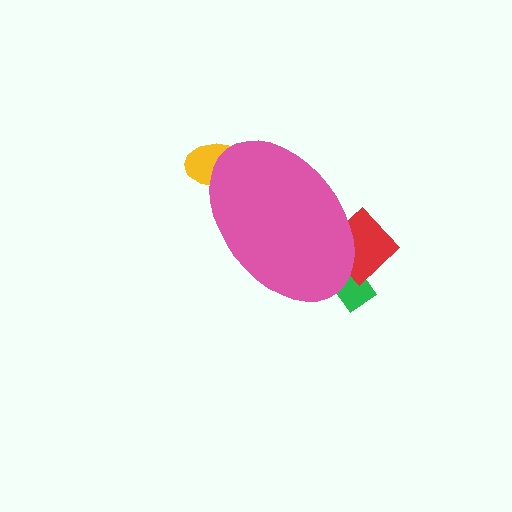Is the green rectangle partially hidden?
Yes, the green rectangle is partially hidden behind the pink ellipse.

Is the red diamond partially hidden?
Yes, the red diamond is partially hidden behind the pink ellipse.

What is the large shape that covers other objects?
A pink ellipse.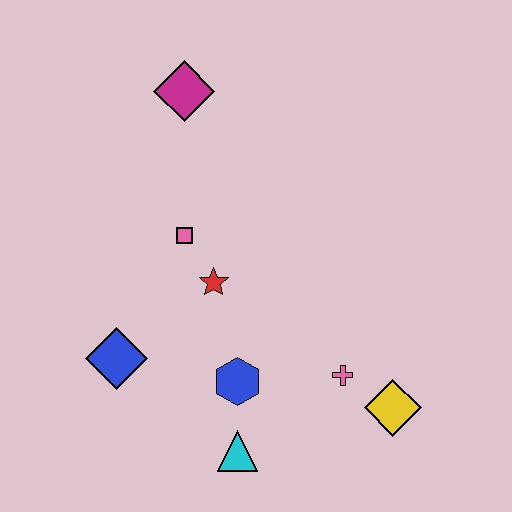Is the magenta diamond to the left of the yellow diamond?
Yes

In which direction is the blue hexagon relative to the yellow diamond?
The blue hexagon is to the left of the yellow diamond.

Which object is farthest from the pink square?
The yellow diamond is farthest from the pink square.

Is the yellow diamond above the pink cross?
No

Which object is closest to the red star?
The pink square is closest to the red star.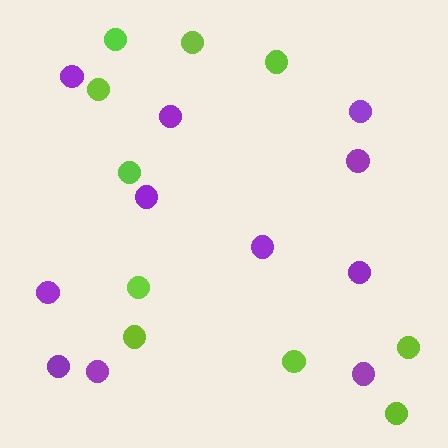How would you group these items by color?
There are 2 groups: one group of lime circles (10) and one group of purple circles (11).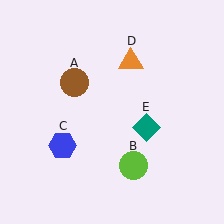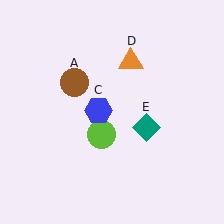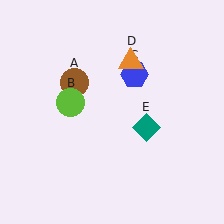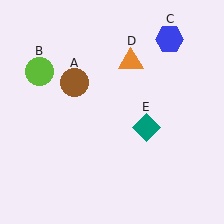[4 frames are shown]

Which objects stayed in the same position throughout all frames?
Brown circle (object A) and orange triangle (object D) and teal diamond (object E) remained stationary.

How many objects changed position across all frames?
2 objects changed position: lime circle (object B), blue hexagon (object C).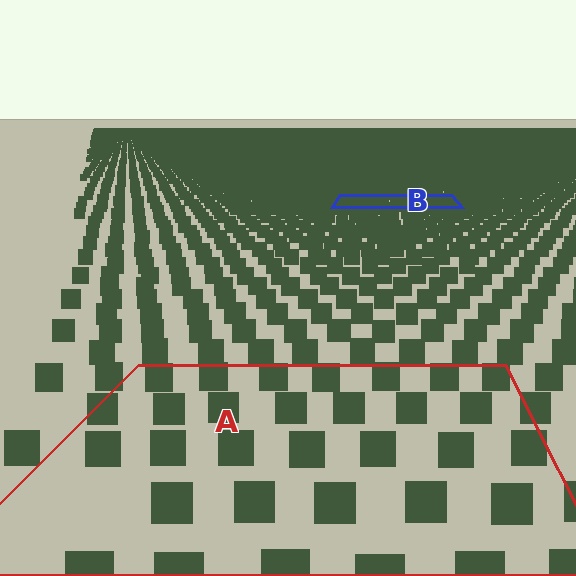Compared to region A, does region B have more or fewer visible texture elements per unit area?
Region B has more texture elements per unit area — they are packed more densely because it is farther away.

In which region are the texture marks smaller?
The texture marks are smaller in region B, because it is farther away.